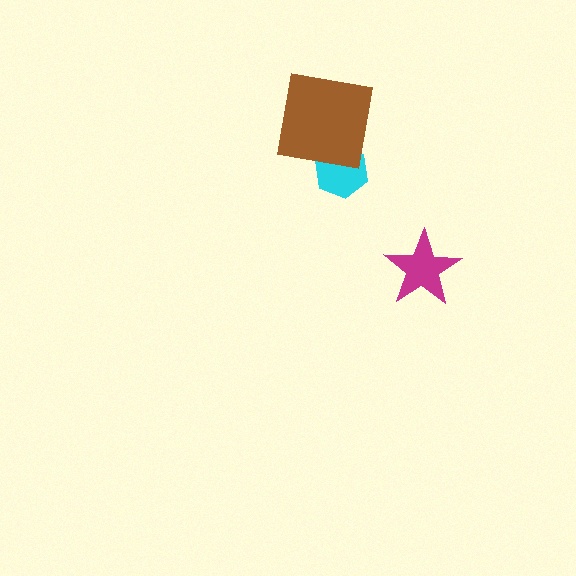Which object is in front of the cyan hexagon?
The brown square is in front of the cyan hexagon.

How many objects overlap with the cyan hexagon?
1 object overlaps with the cyan hexagon.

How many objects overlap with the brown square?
1 object overlaps with the brown square.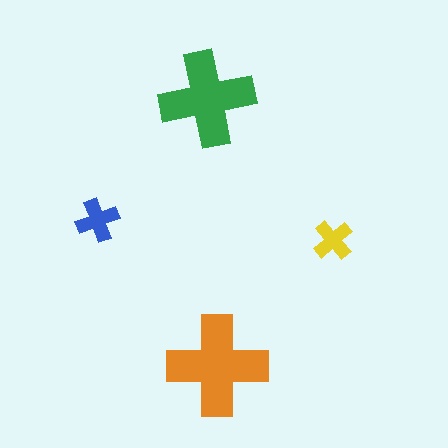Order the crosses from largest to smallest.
the orange one, the green one, the blue one, the yellow one.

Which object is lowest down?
The orange cross is bottommost.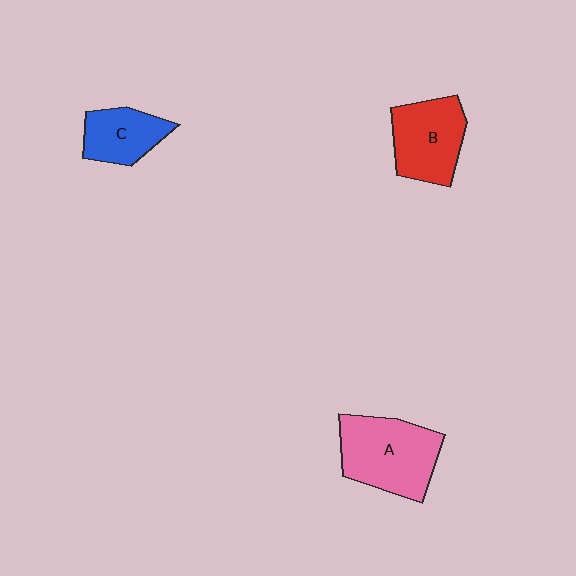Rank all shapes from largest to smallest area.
From largest to smallest: A (pink), B (red), C (blue).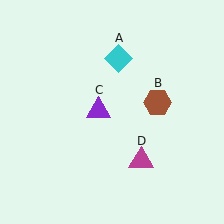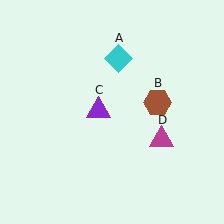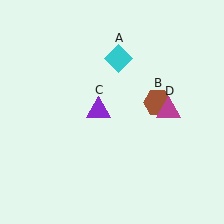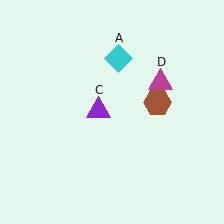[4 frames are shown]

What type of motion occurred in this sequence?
The magenta triangle (object D) rotated counterclockwise around the center of the scene.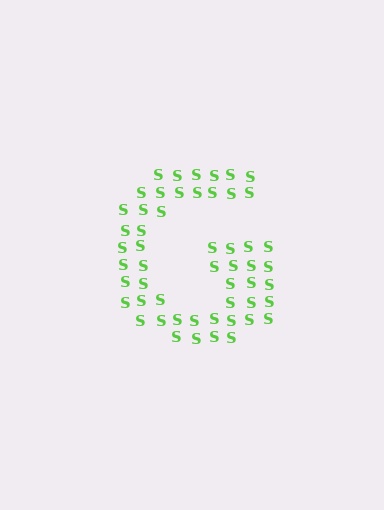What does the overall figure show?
The overall figure shows the letter G.